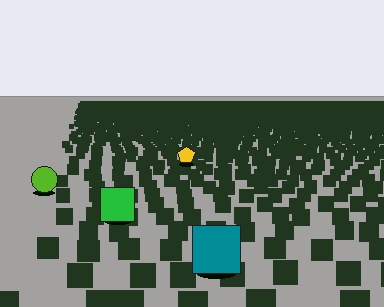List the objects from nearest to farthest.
From nearest to farthest: the teal square, the green square, the lime circle, the yellow pentagon.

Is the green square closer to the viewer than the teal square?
No. The teal square is closer — you can tell from the texture gradient: the ground texture is coarser near it.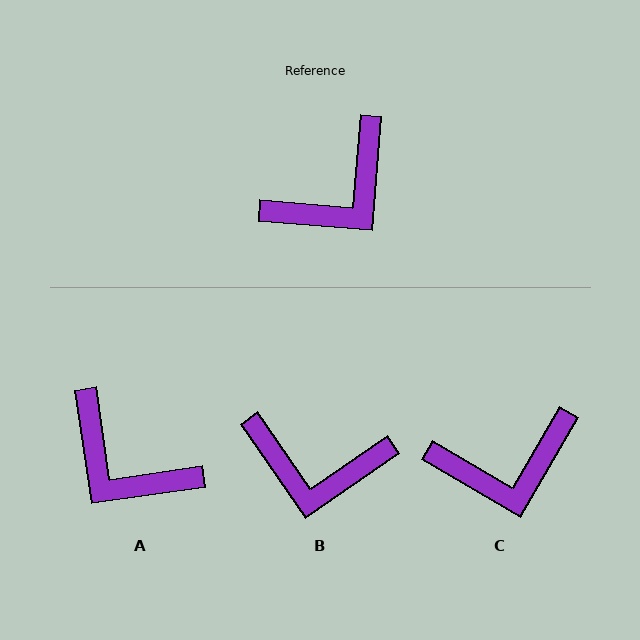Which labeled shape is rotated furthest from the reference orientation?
A, about 77 degrees away.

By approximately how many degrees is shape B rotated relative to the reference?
Approximately 51 degrees clockwise.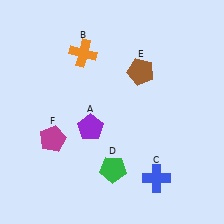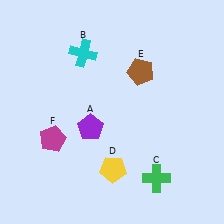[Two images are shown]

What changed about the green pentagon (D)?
In Image 1, D is green. In Image 2, it changed to yellow.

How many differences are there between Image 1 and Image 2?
There are 3 differences between the two images.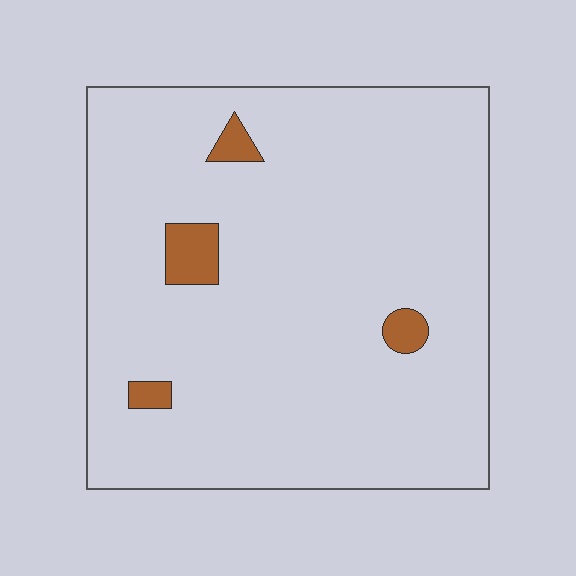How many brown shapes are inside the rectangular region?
4.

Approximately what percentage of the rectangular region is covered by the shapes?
Approximately 5%.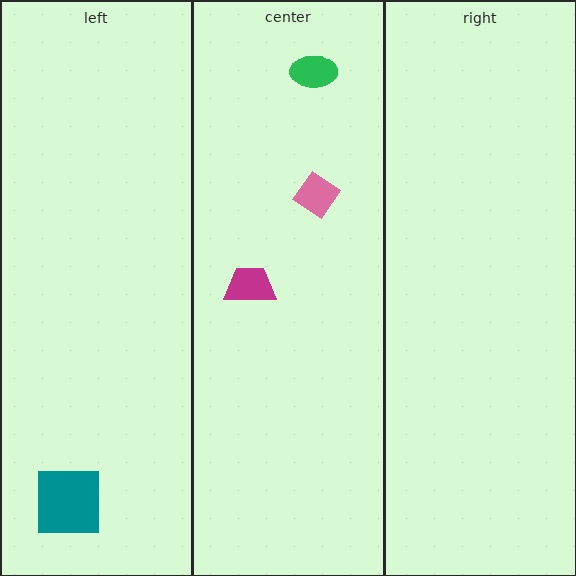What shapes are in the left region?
The teal square.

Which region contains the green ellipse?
The center region.